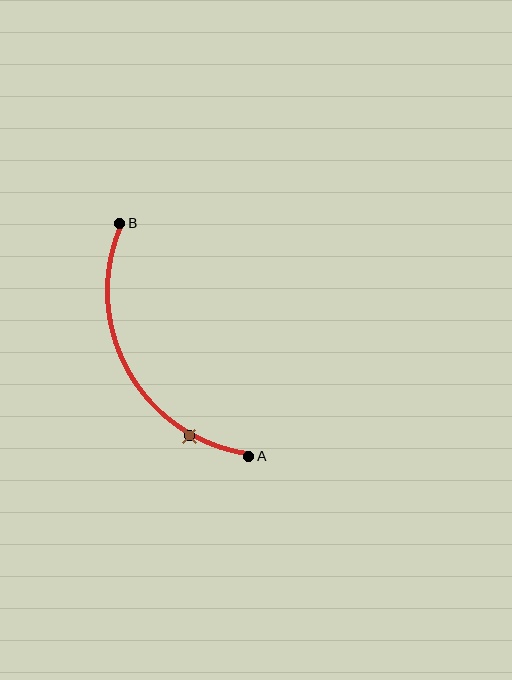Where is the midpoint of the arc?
The arc midpoint is the point on the curve farthest from the straight line joining A and B. It sits to the left of that line.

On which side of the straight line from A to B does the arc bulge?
The arc bulges to the left of the straight line connecting A and B.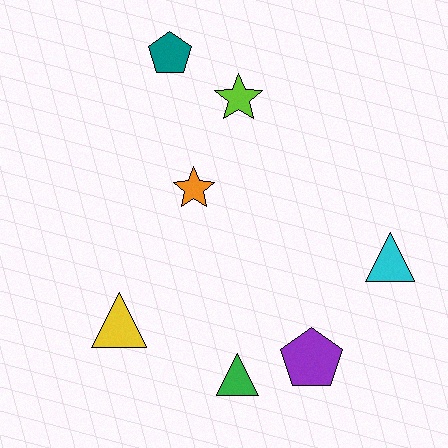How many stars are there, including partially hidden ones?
There are 2 stars.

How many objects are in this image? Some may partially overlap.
There are 7 objects.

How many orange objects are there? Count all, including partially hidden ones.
There is 1 orange object.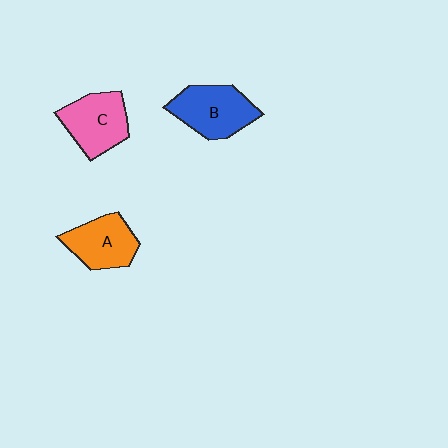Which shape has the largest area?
Shape B (blue).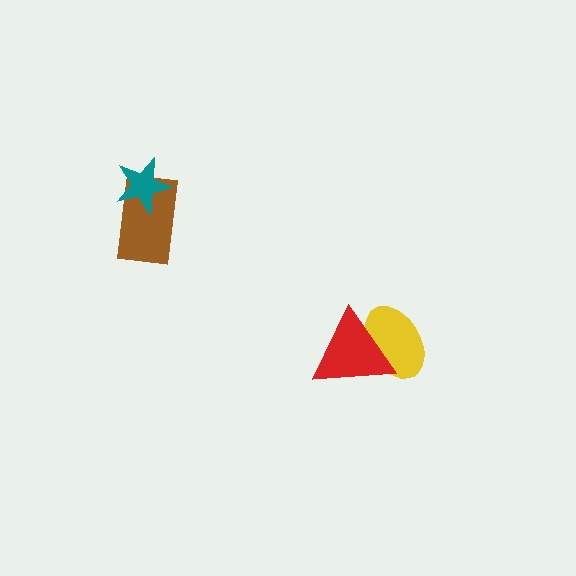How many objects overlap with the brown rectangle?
1 object overlaps with the brown rectangle.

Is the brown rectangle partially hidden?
Yes, it is partially covered by another shape.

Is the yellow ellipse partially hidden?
Yes, it is partially covered by another shape.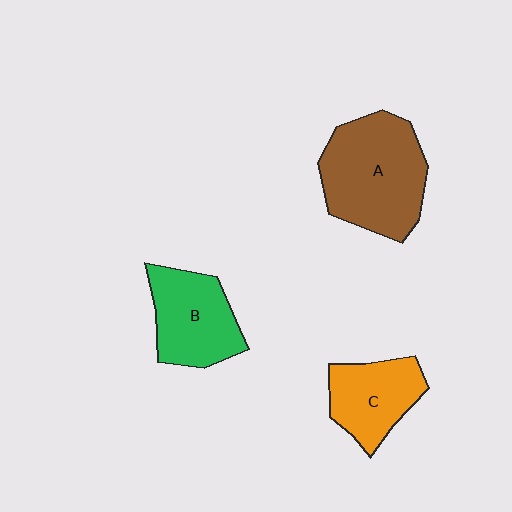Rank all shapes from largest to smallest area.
From largest to smallest: A (brown), B (green), C (orange).